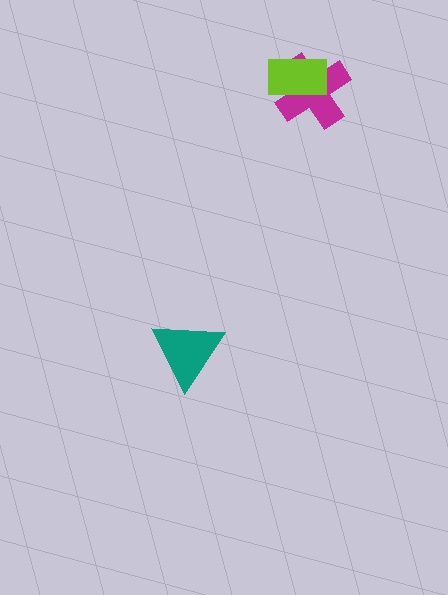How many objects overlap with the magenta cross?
1 object overlaps with the magenta cross.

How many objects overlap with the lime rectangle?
1 object overlaps with the lime rectangle.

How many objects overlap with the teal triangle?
0 objects overlap with the teal triangle.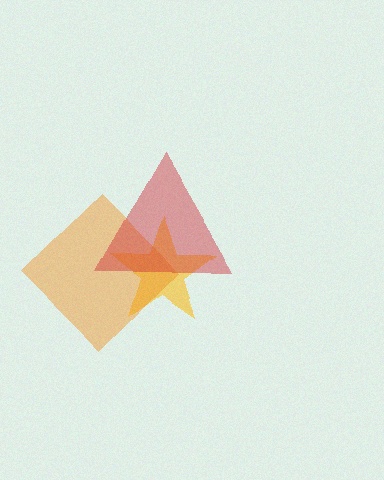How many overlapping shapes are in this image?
There are 3 overlapping shapes in the image.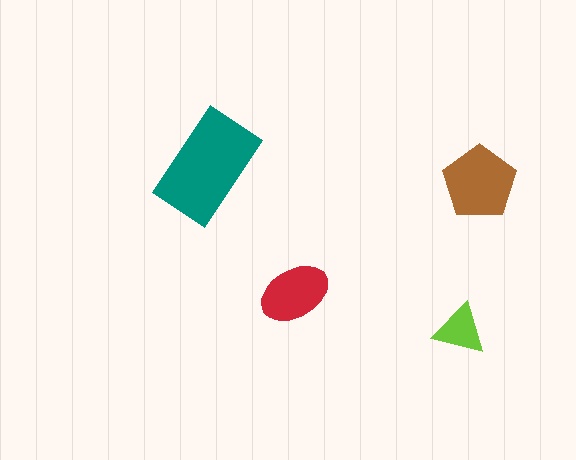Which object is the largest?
The teal rectangle.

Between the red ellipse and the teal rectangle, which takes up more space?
The teal rectangle.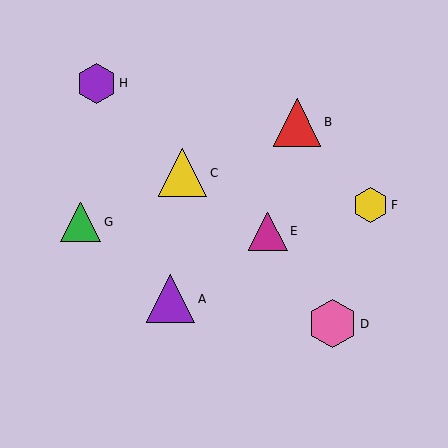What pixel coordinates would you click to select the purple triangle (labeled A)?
Click at (171, 299) to select the purple triangle A.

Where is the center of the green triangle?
The center of the green triangle is at (81, 222).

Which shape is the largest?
The pink hexagon (labeled D) is the largest.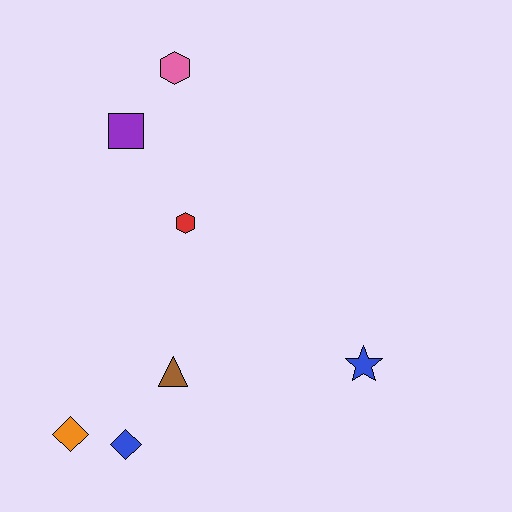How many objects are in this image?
There are 7 objects.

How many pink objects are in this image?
There is 1 pink object.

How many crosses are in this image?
There are no crosses.